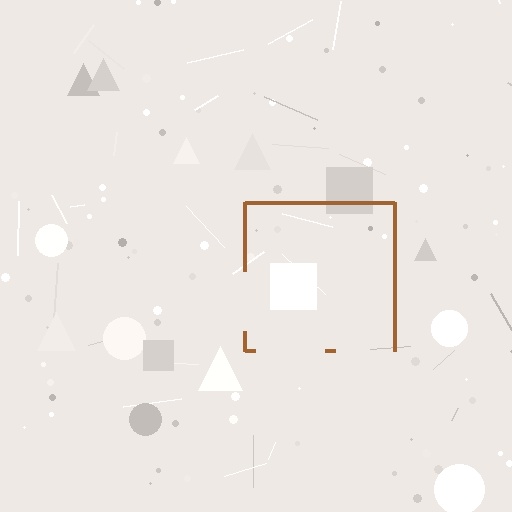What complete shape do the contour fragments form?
The contour fragments form a square.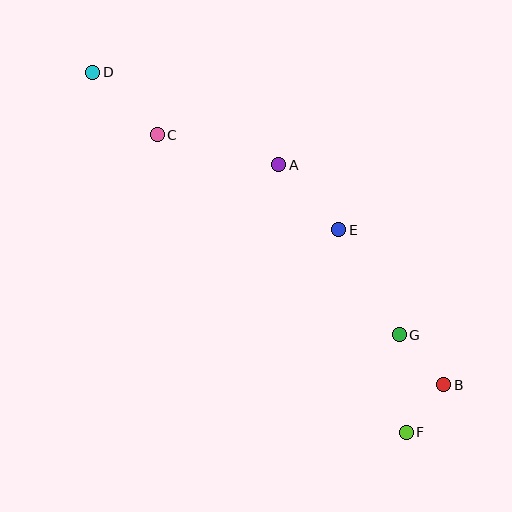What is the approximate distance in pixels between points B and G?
The distance between B and G is approximately 67 pixels.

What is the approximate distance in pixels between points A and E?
The distance between A and E is approximately 89 pixels.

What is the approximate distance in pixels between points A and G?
The distance between A and G is approximately 208 pixels.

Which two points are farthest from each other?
Points D and F are farthest from each other.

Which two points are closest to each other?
Points B and F are closest to each other.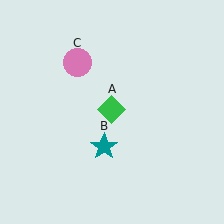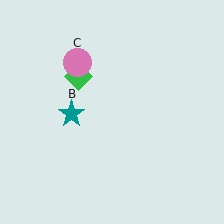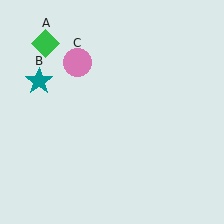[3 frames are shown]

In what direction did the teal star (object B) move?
The teal star (object B) moved up and to the left.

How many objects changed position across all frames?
2 objects changed position: green diamond (object A), teal star (object B).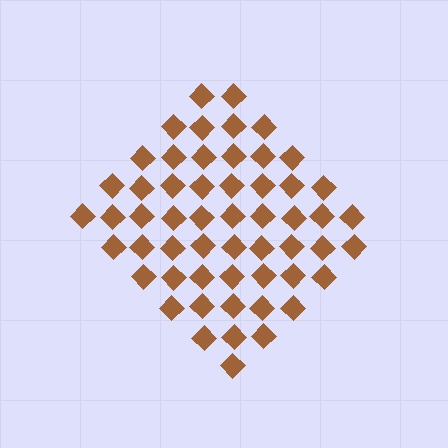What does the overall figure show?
The overall figure shows a diamond.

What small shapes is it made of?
It is made of small diamonds.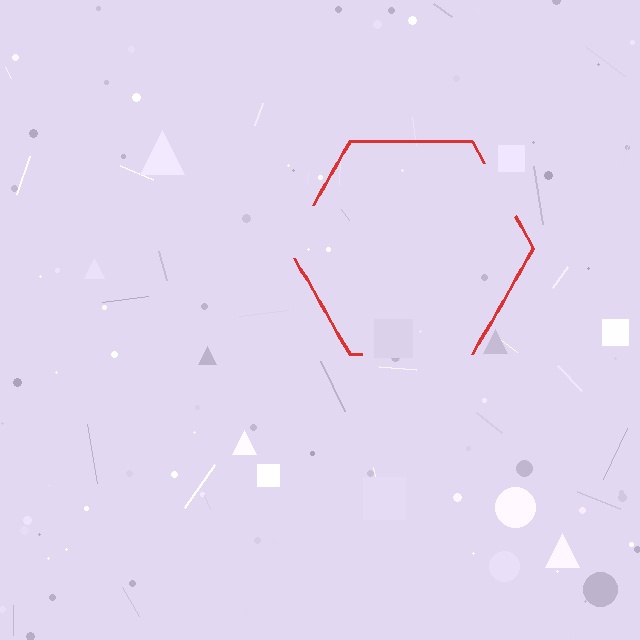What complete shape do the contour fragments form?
The contour fragments form a hexagon.